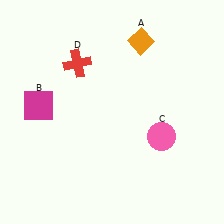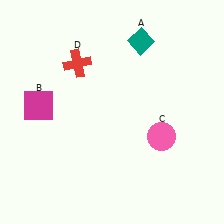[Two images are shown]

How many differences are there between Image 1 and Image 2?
There is 1 difference between the two images.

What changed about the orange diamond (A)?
In Image 1, A is orange. In Image 2, it changed to teal.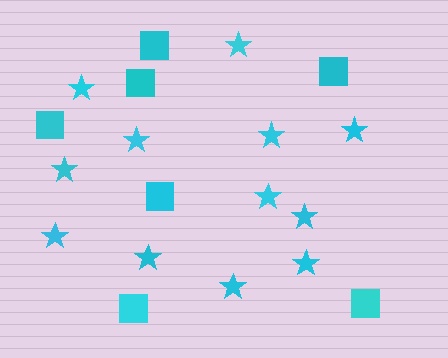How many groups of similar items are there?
There are 2 groups: one group of squares (7) and one group of stars (12).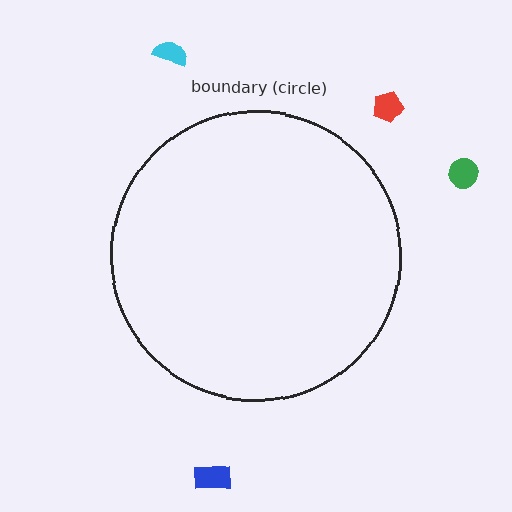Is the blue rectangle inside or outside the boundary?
Outside.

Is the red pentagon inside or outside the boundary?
Outside.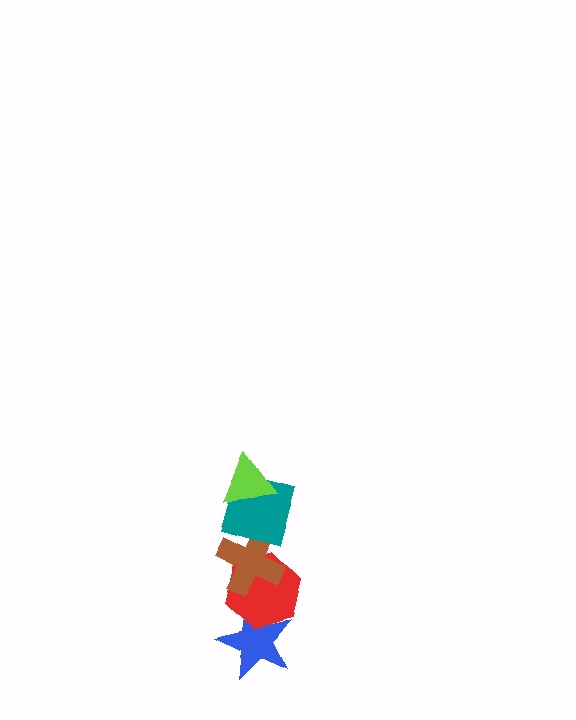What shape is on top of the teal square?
The lime triangle is on top of the teal square.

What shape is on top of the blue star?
The red hexagon is on top of the blue star.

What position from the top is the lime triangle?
The lime triangle is 1st from the top.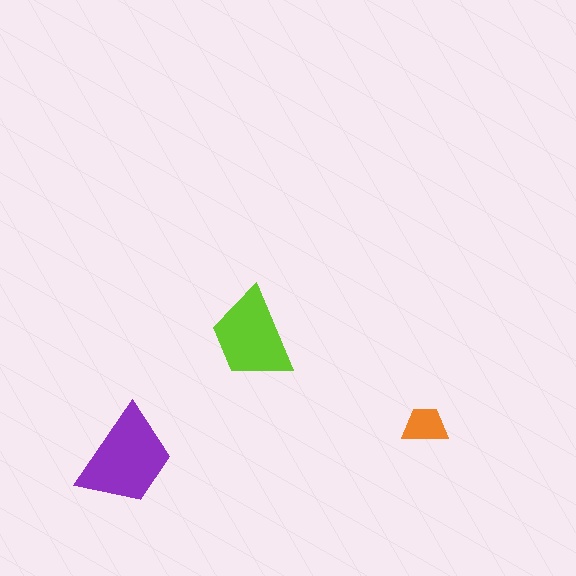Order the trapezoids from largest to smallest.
the purple one, the lime one, the orange one.